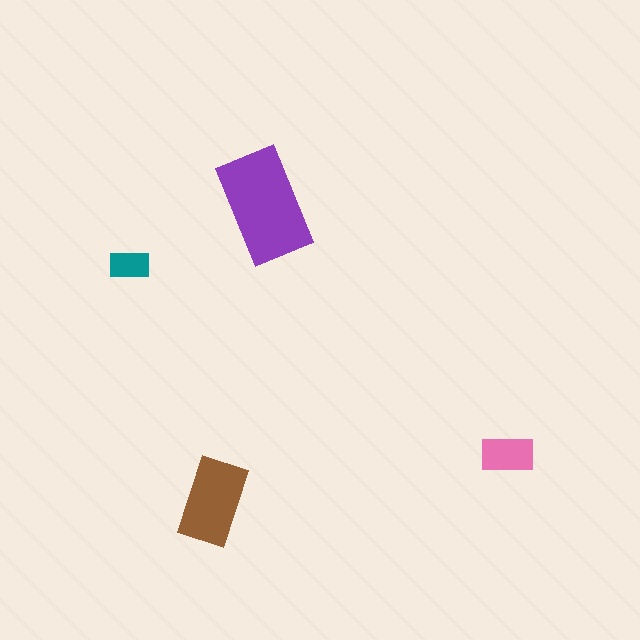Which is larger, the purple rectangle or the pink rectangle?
The purple one.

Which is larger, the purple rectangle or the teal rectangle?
The purple one.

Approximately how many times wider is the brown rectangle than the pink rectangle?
About 1.5 times wider.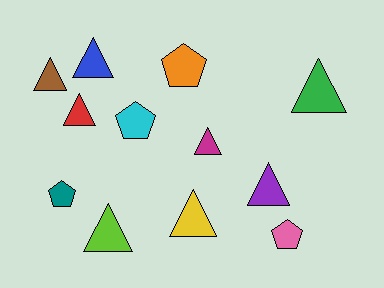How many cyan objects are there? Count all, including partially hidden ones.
There is 1 cyan object.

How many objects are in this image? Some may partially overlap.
There are 12 objects.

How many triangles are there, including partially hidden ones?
There are 8 triangles.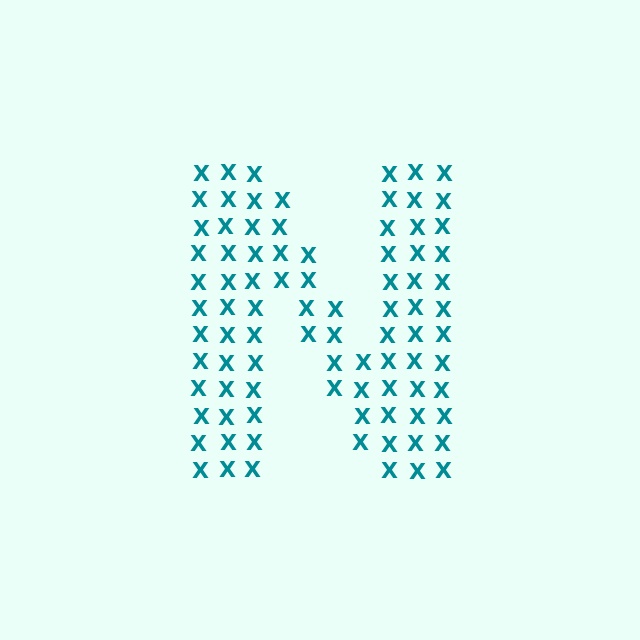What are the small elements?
The small elements are letter X's.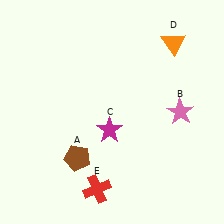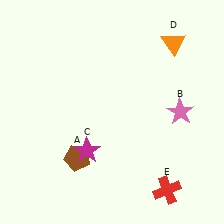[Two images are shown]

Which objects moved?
The objects that moved are: the magenta star (C), the red cross (E).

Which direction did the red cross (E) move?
The red cross (E) moved right.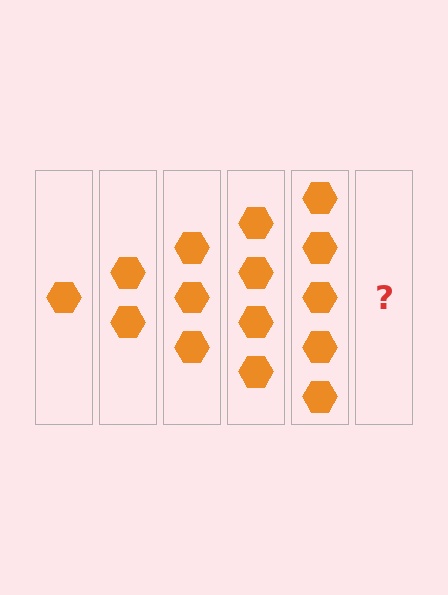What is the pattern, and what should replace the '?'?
The pattern is that each step adds one more hexagon. The '?' should be 6 hexagons.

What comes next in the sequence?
The next element should be 6 hexagons.